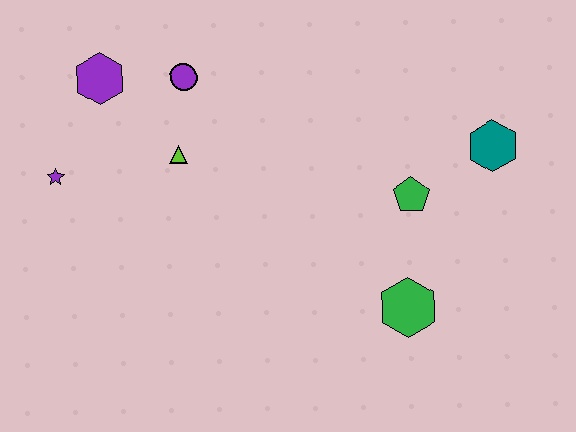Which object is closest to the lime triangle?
The purple circle is closest to the lime triangle.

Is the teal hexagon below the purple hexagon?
Yes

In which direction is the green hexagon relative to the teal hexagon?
The green hexagon is below the teal hexagon.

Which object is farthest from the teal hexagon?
The purple star is farthest from the teal hexagon.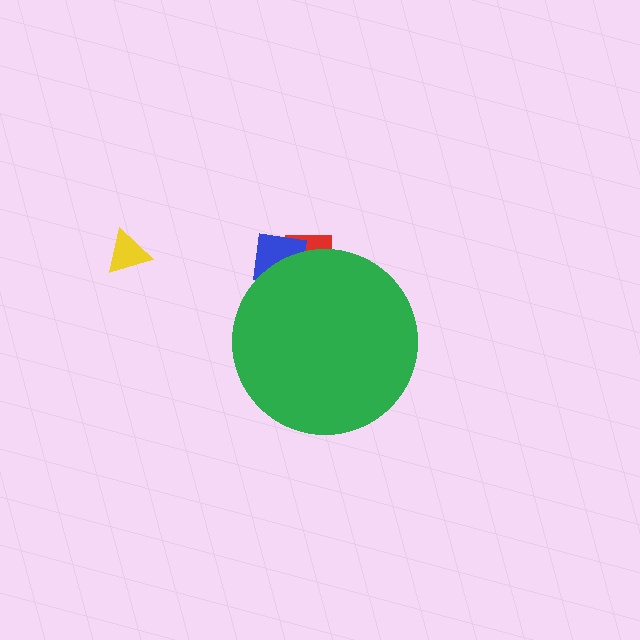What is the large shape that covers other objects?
A green circle.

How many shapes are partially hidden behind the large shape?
2 shapes are partially hidden.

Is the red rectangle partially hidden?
Yes, the red rectangle is partially hidden behind the green circle.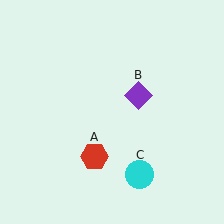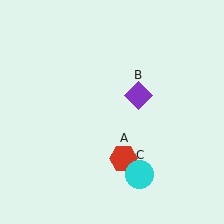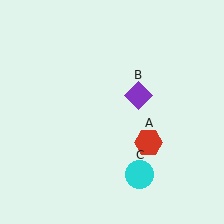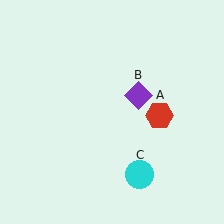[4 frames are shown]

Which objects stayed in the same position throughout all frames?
Purple diamond (object B) and cyan circle (object C) remained stationary.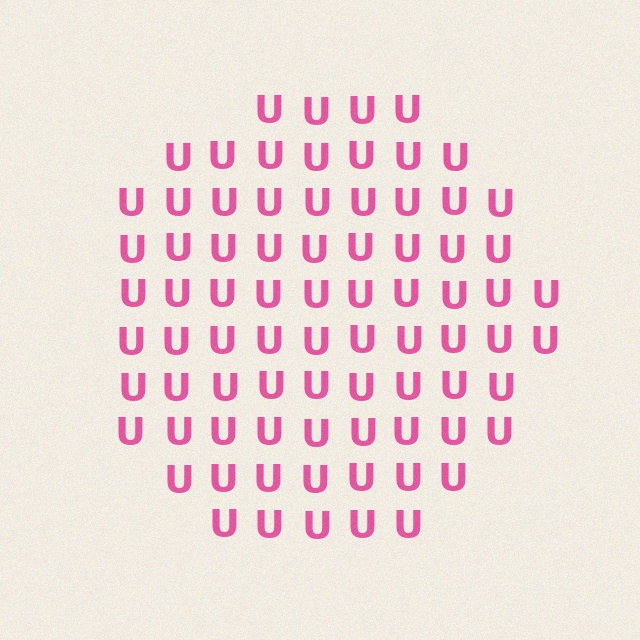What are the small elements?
The small elements are letter U's.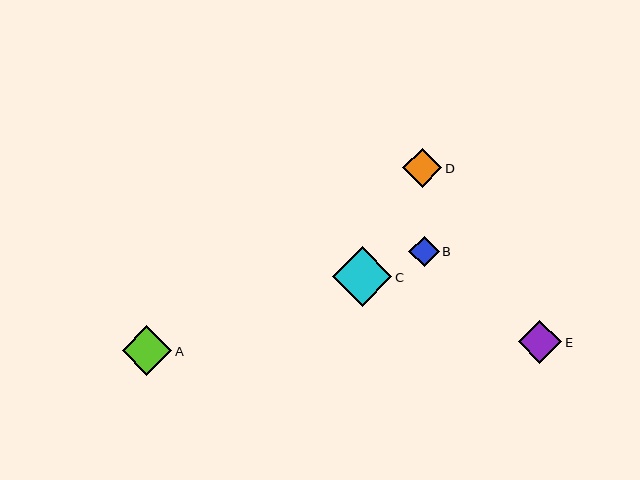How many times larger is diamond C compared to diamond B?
Diamond C is approximately 2.0 times the size of diamond B.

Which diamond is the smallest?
Diamond B is the smallest with a size of approximately 30 pixels.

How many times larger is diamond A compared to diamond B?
Diamond A is approximately 1.7 times the size of diamond B.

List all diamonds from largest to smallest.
From largest to smallest: C, A, E, D, B.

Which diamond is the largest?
Diamond C is the largest with a size of approximately 59 pixels.